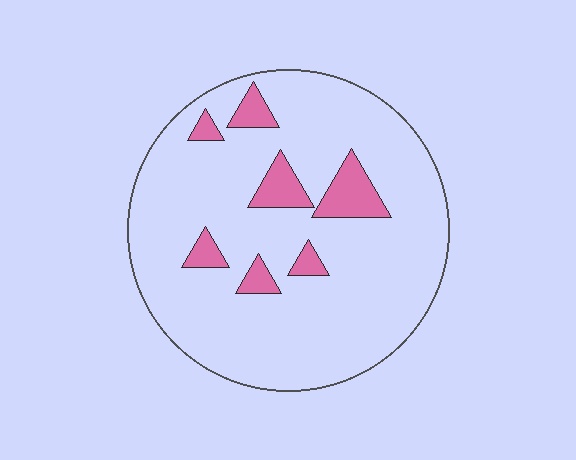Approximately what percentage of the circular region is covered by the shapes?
Approximately 10%.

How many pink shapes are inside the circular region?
7.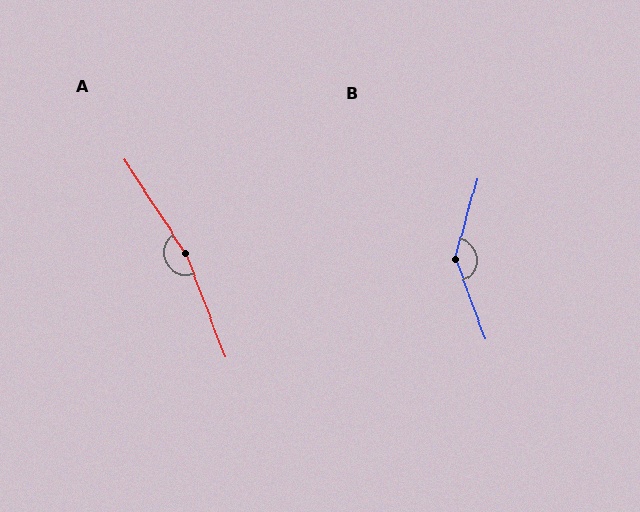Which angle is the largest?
A, at approximately 168 degrees.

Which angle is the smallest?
B, at approximately 144 degrees.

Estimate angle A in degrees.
Approximately 168 degrees.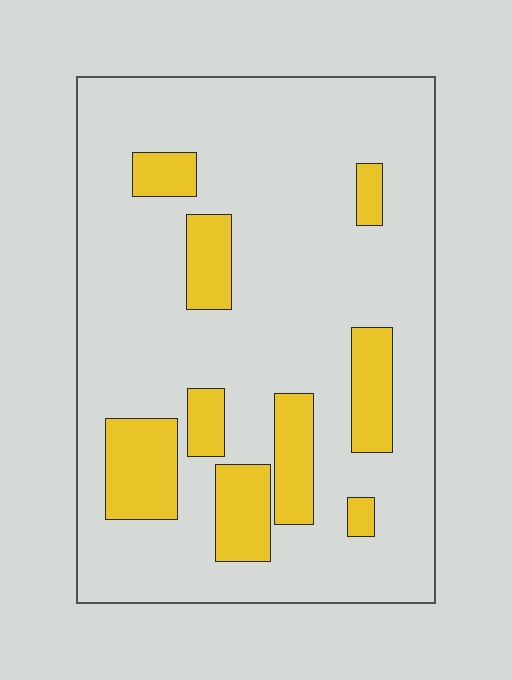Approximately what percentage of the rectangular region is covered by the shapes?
Approximately 20%.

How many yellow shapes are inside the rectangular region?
9.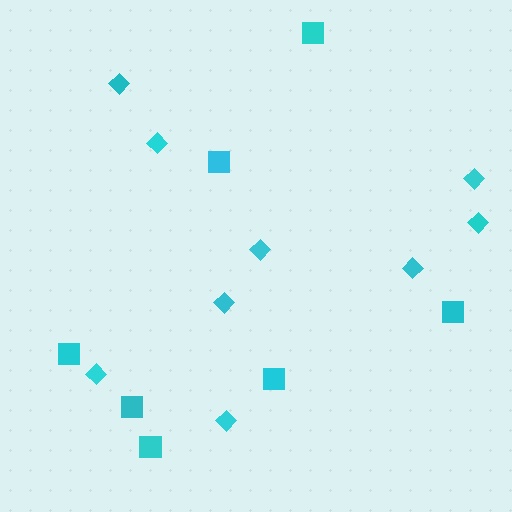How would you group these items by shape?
There are 2 groups: one group of squares (7) and one group of diamonds (9).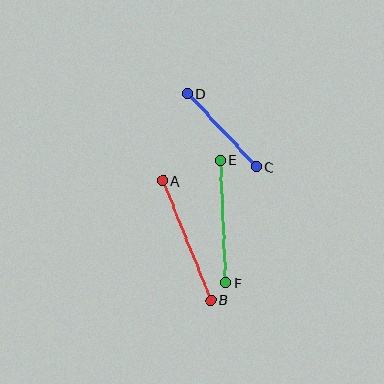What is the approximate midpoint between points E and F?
The midpoint is at approximately (223, 222) pixels.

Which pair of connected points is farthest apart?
Points A and B are farthest apart.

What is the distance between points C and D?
The distance is approximately 101 pixels.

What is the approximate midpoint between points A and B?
The midpoint is at approximately (187, 240) pixels.